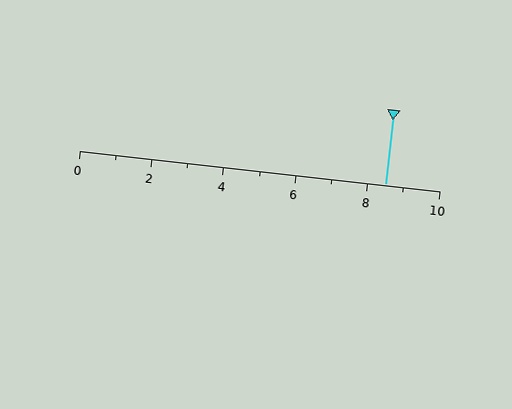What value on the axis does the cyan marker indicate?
The marker indicates approximately 8.5.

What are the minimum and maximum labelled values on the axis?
The axis runs from 0 to 10.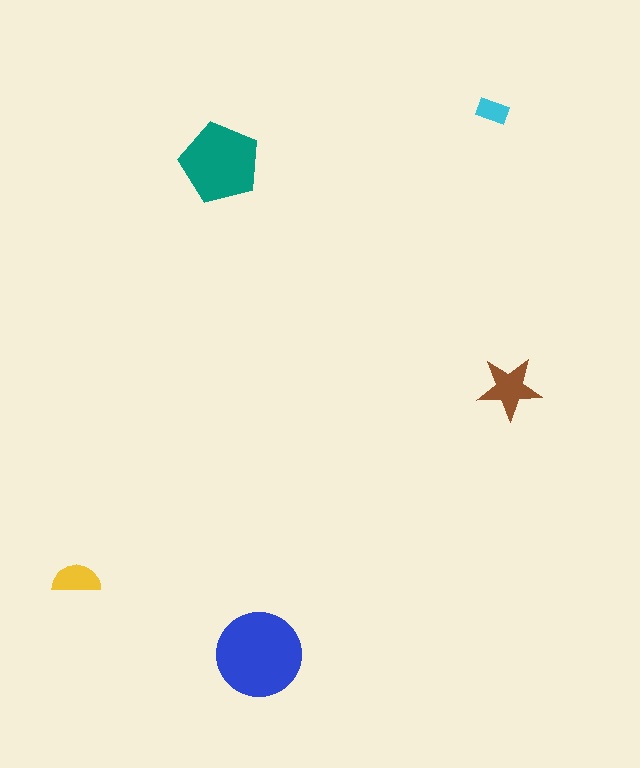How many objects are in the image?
There are 5 objects in the image.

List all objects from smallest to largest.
The cyan rectangle, the yellow semicircle, the brown star, the teal pentagon, the blue circle.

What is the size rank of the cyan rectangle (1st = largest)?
5th.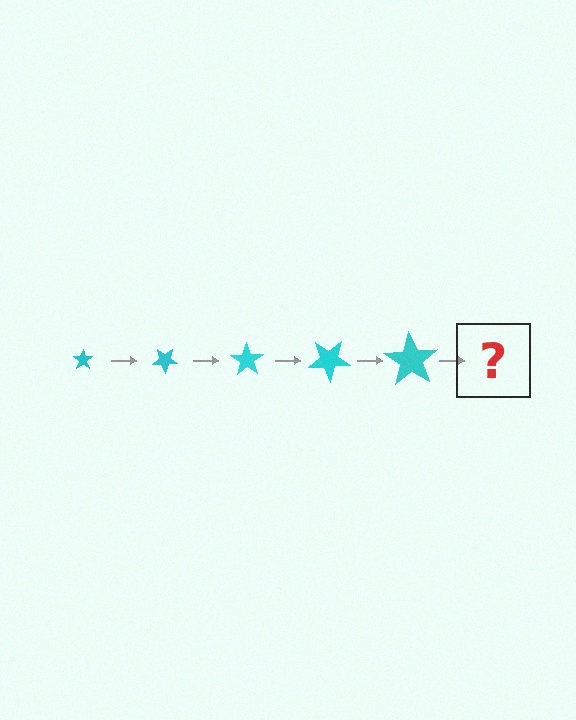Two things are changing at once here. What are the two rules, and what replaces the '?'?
The two rules are that the star grows larger each step and it rotates 35 degrees each step. The '?' should be a star, larger than the previous one and rotated 175 degrees from the start.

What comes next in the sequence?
The next element should be a star, larger than the previous one and rotated 175 degrees from the start.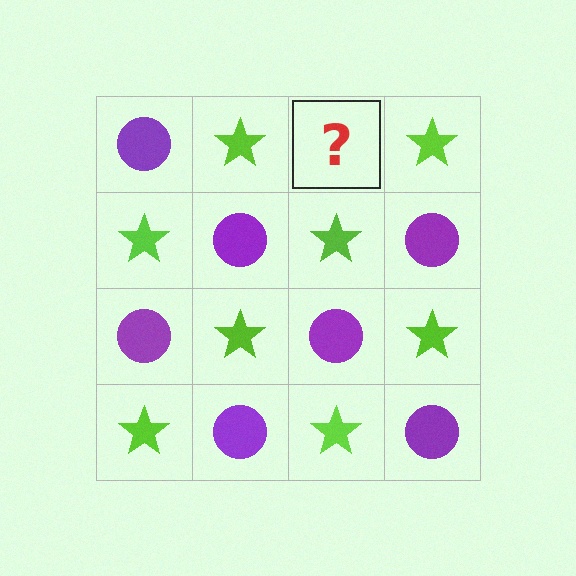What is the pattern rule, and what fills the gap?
The rule is that it alternates purple circle and lime star in a checkerboard pattern. The gap should be filled with a purple circle.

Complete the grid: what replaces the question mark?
The question mark should be replaced with a purple circle.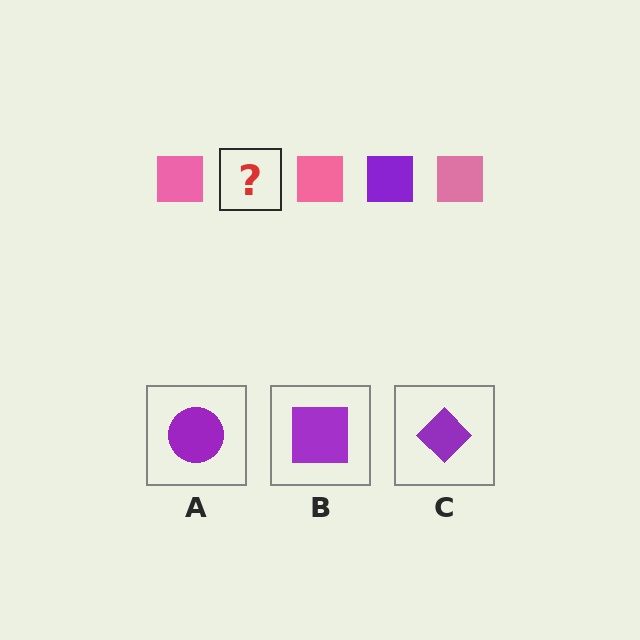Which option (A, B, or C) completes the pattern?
B.